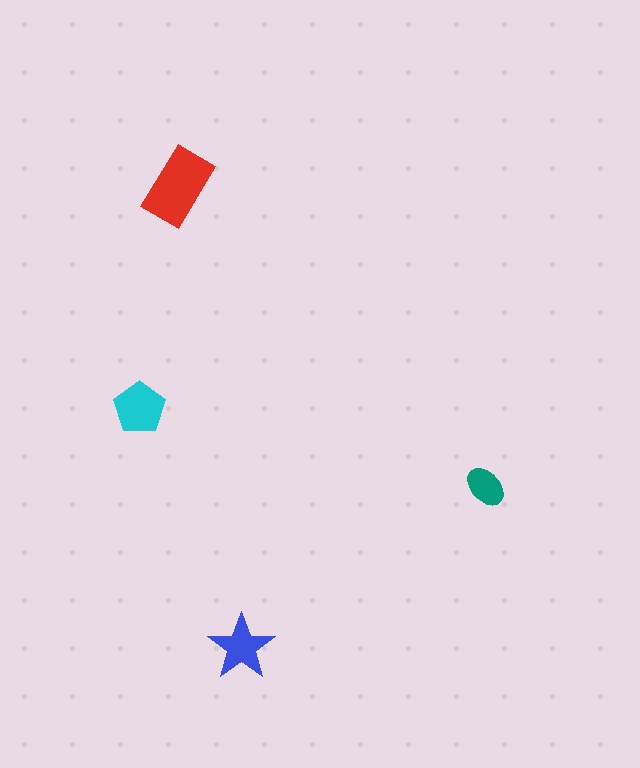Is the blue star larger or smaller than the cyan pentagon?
Smaller.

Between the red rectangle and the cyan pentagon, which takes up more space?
The red rectangle.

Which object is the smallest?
The teal ellipse.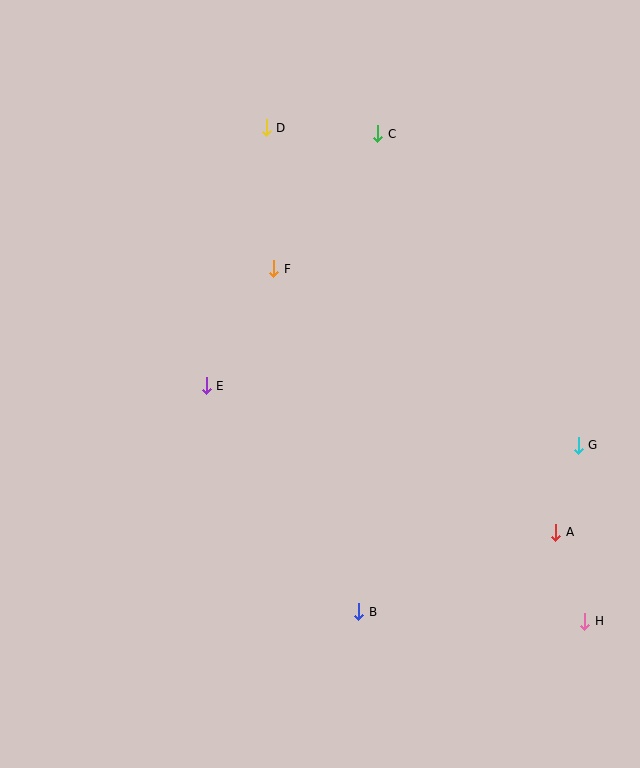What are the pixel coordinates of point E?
Point E is at (206, 386).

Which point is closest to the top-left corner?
Point D is closest to the top-left corner.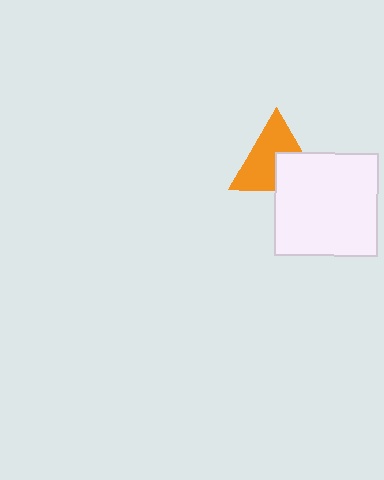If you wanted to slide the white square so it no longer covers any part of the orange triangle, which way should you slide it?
Slide it toward the lower-right — that is the most direct way to separate the two shapes.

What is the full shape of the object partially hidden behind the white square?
The partially hidden object is an orange triangle.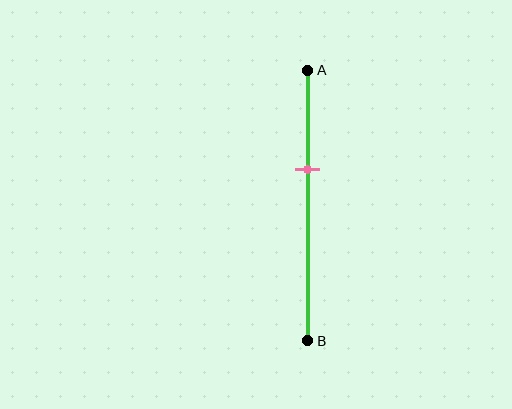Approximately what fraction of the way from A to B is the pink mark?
The pink mark is approximately 35% of the way from A to B.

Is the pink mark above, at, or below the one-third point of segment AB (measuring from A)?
The pink mark is below the one-third point of segment AB.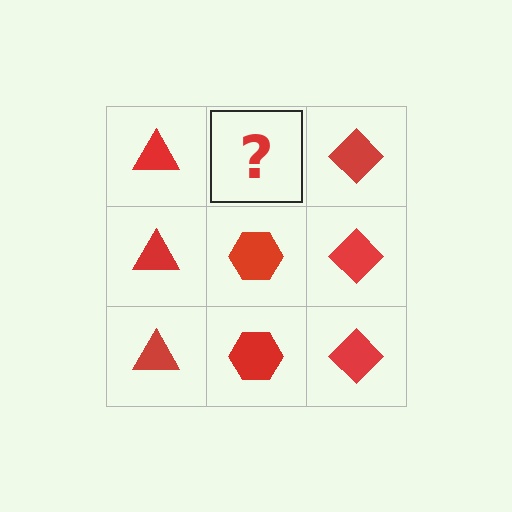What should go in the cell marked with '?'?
The missing cell should contain a red hexagon.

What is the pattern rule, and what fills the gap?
The rule is that each column has a consistent shape. The gap should be filled with a red hexagon.